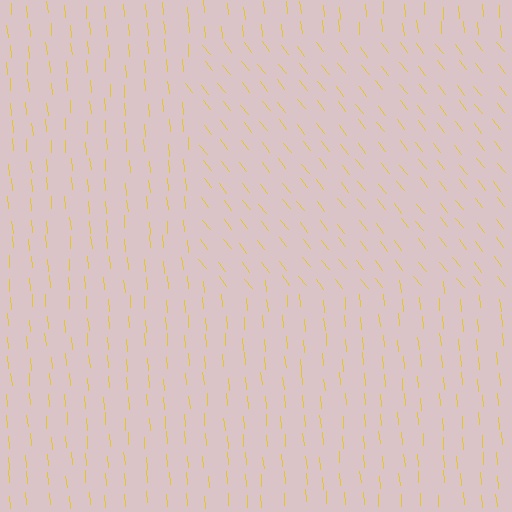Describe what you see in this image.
The image is filled with small yellow line segments. A rectangle region in the image has lines oriented differently from the surrounding lines, creating a visible texture boundary.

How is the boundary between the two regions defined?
The boundary is defined purely by a change in line orientation (approximately 34 degrees difference). All lines are the same color and thickness.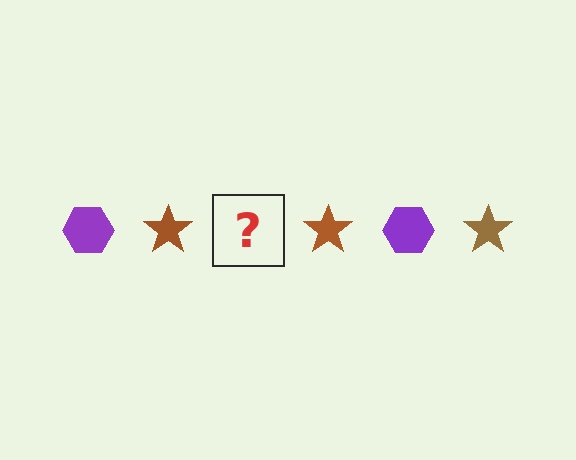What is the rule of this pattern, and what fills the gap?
The rule is that the pattern alternates between purple hexagon and brown star. The gap should be filled with a purple hexagon.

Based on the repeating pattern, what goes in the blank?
The blank should be a purple hexagon.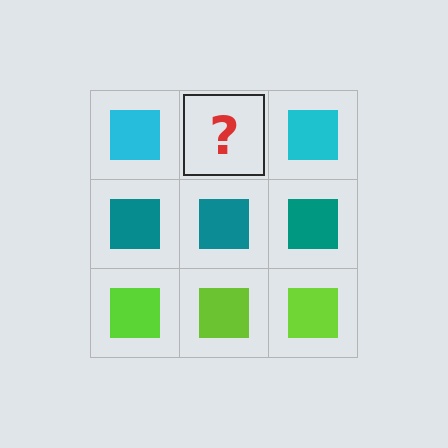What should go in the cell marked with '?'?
The missing cell should contain a cyan square.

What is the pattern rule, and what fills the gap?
The rule is that each row has a consistent color. The gap should be filled with a cyan square.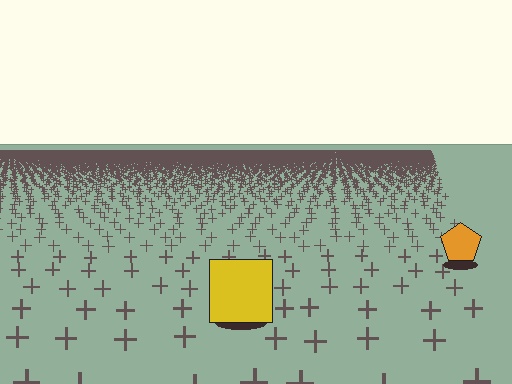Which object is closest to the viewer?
The yellow square is closest. The texture marks near it are larger and more spread out.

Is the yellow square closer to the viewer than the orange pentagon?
Yes. The yellow square is closer — you can tell from the texture gradient: the ground texture is coarser near it.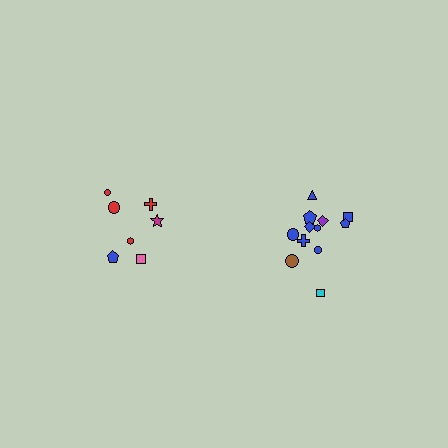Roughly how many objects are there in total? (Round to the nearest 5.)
Roughly 20 objects in total.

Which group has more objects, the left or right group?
The right group.